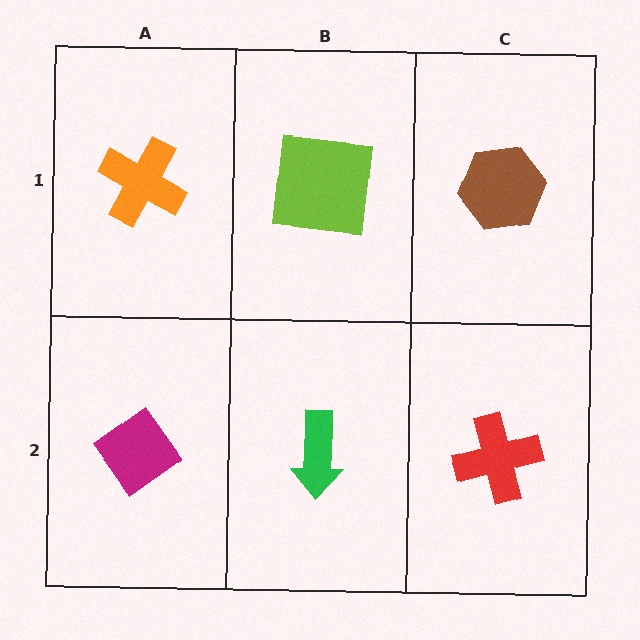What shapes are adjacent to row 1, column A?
A magenta diamond (row 2, column A), a lime square (row 1, column B).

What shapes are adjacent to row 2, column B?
A lime square (row 1, column B), a magenta diamond (row 2, column A), a red cross (row 2, column C).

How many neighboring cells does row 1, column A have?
2.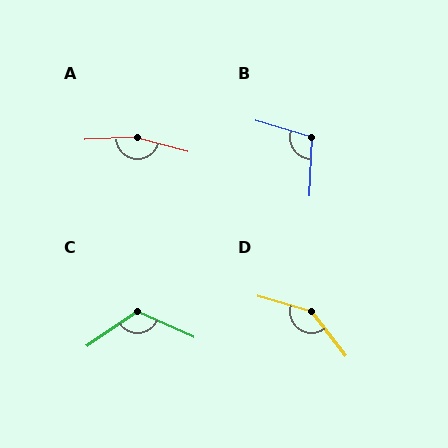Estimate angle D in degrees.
Approximately 144 degrees.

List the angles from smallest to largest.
B (104°), C (121°), D (144°), A (162°).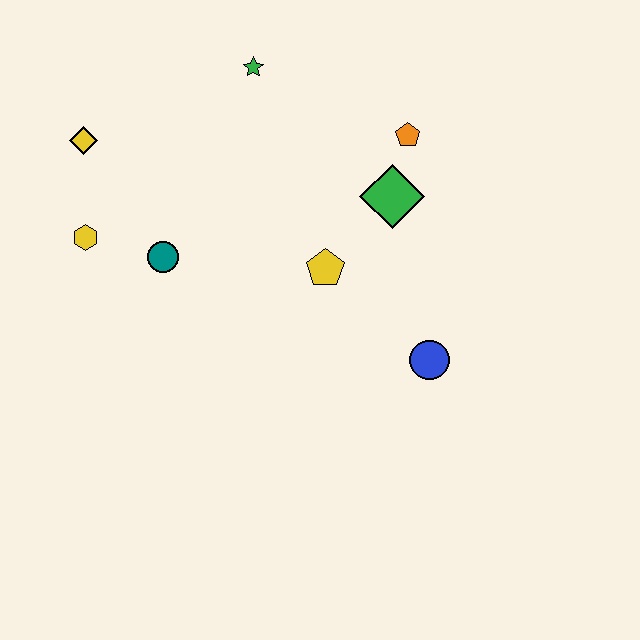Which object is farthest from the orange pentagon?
The yellow hexagon is farthest from the orange pentagon.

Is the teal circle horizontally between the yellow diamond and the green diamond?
Yes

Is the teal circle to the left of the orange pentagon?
Yes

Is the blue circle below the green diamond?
Yes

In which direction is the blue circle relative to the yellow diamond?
The blue circle is to the right of the yellow diamond.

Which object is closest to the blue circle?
The yellow pentagon is closest to the blue circle.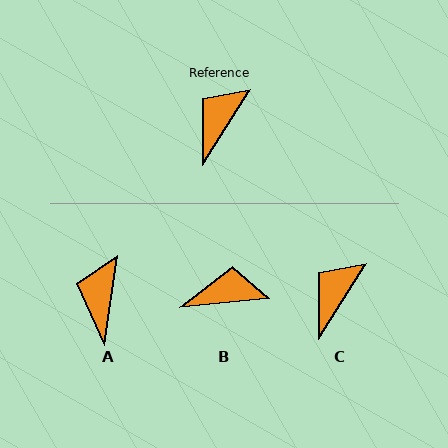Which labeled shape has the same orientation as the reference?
C.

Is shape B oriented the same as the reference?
No, it is off by about 52 degrees.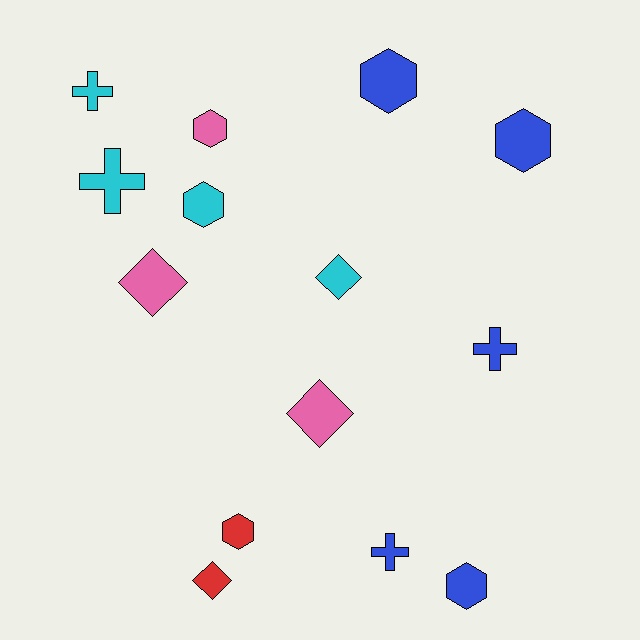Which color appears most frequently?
Blue, with 5 objects.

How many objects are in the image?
There are 14 objects.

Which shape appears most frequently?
Hexagon, with 6 objects.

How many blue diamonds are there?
There are no blue diamonds.